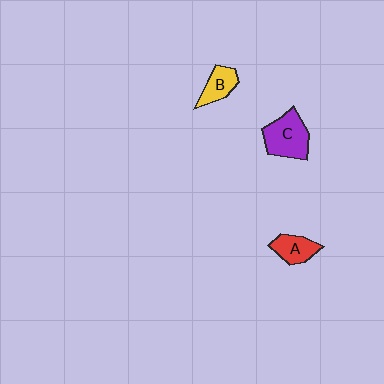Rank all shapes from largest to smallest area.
From largest to smallest: C (purple), A (red), B (yellow).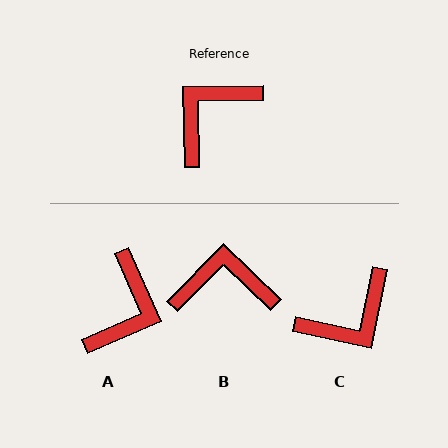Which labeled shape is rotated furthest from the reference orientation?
C, about 167 degrees away.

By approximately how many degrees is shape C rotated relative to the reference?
Approximately 167 degrees counter-clockwise.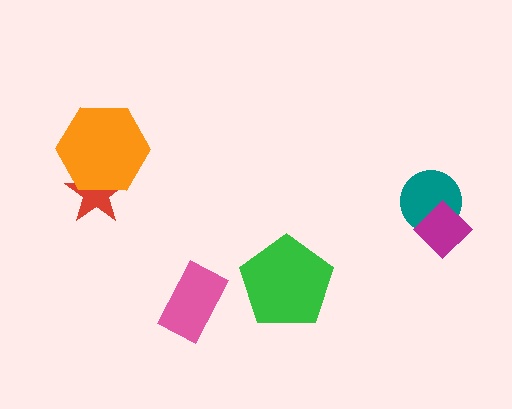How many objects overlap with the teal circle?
1 object overlaps with the teal circle.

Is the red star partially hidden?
Yes, it is partially covered by another shape.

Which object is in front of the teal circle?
The magenta diamond is in front of the teal circle.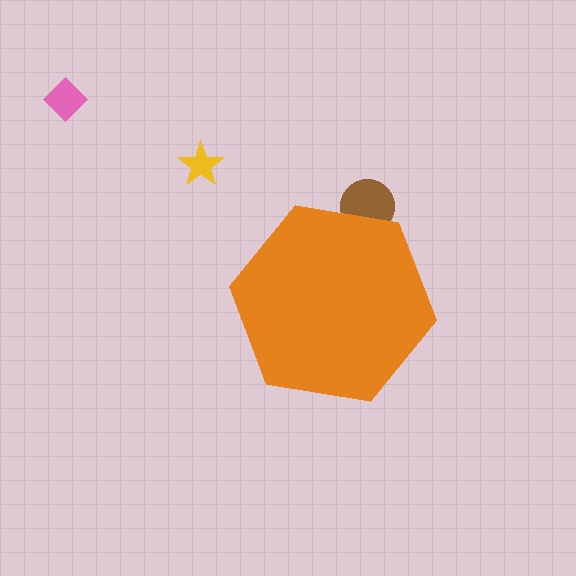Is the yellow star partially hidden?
No, the yellow star is fully visible.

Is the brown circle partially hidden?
Yes, the brown circle is partially hidden behind the orange hexagon.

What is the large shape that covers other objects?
An orange hexagon.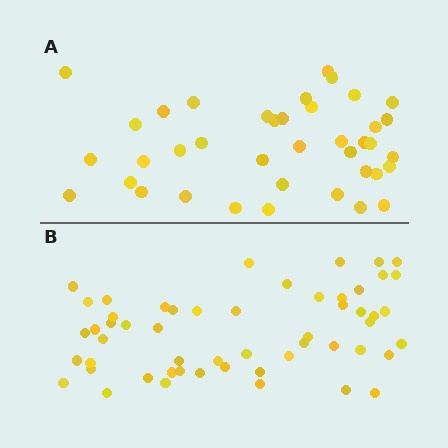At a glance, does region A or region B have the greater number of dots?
Region B (the bottom region) has more dots.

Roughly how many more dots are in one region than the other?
Region B has approximately 15 more dots than region A.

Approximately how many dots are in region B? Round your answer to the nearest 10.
About 50 dots. (The exact count is 54, which rounds to 50.)